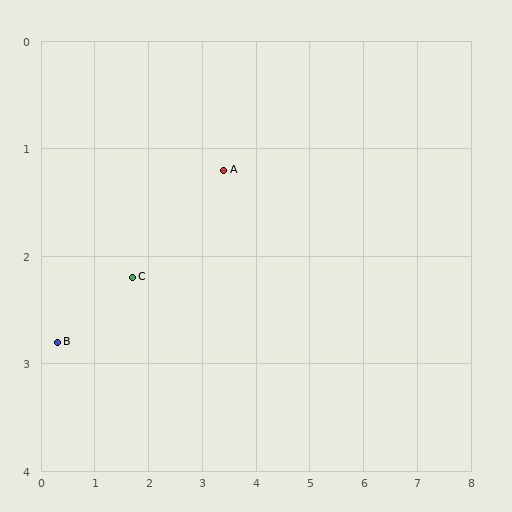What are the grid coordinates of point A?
Point A is at approximately (3.4, 1.2).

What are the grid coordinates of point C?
Point C is at approximately (1.7, 2.2).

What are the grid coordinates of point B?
Point B is at approximately (0.3, 2.8).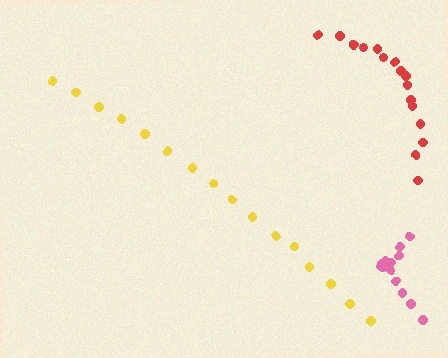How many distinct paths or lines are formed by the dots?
There are 3 distinct paths.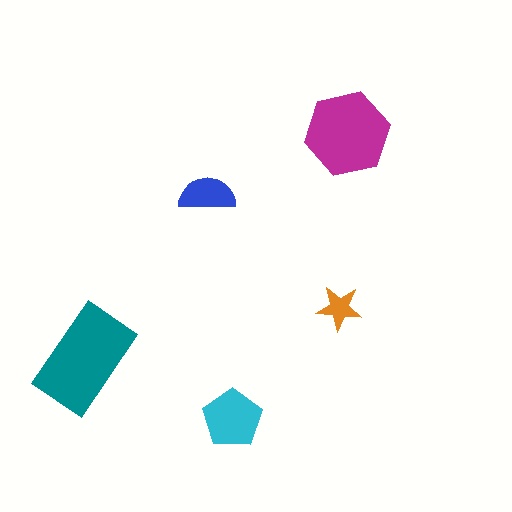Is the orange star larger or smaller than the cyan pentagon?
Smaller.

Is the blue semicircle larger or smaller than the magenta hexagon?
Smaller.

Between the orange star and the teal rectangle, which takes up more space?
The teal rectangle.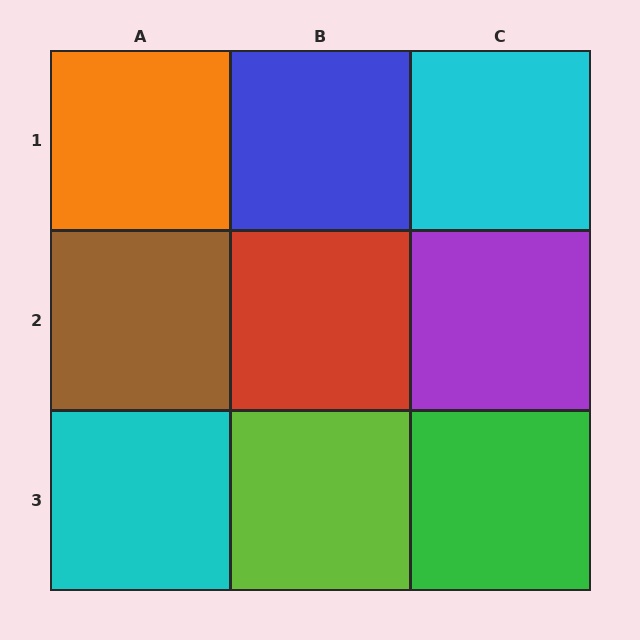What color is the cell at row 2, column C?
Purple.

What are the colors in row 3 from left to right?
Cyan, lime, green.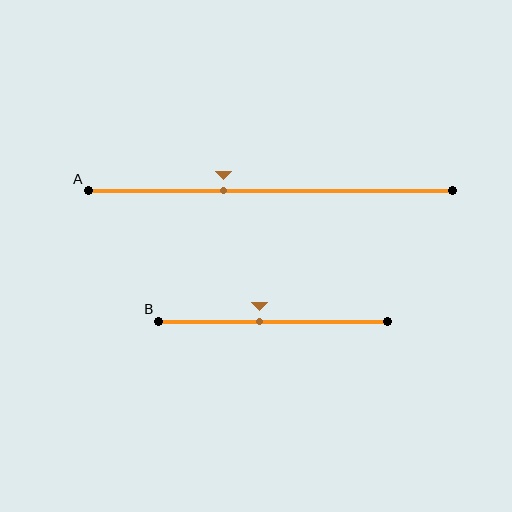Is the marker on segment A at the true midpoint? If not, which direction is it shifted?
No, the marker on segment A is shifted to the left by about 13% of the segment length.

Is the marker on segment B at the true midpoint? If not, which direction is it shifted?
No, the marker on segment B is shifted to the left by about 6% of the segment length.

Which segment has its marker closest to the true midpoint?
Segment B has its marker closest to the true midpoint.